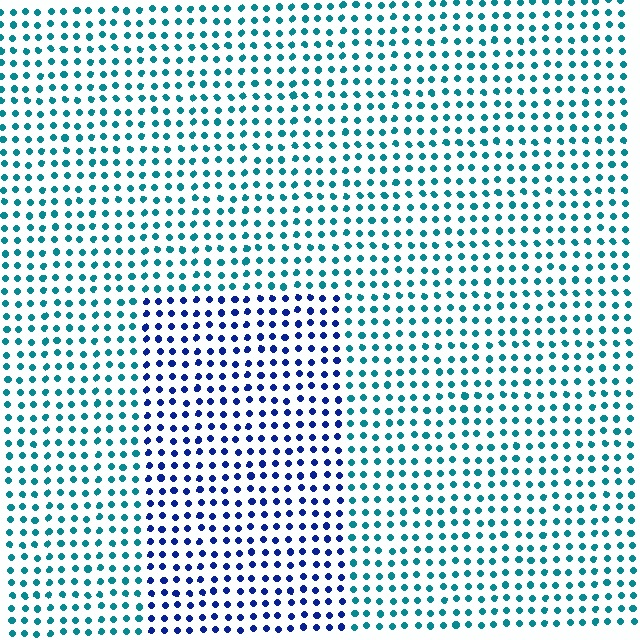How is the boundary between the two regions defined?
The boundary is defined purely by a slight shift in hue (about 47 degrees). Spacing, size, and orientation are identical on both sides.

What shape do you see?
I see a rectangle.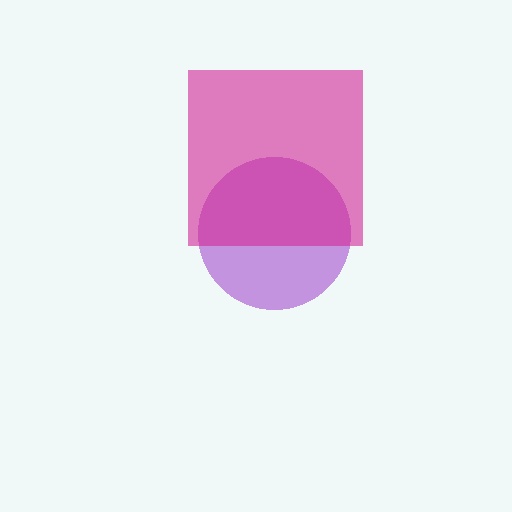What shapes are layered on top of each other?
The layered shapes are: a purple circle, a magenta square.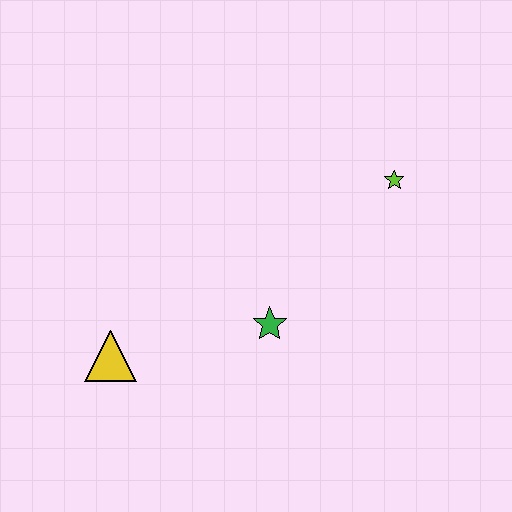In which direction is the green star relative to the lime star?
The green star is below the lime star.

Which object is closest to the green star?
The yellow triangle is closest to the green star.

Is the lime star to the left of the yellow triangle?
No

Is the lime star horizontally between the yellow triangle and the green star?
No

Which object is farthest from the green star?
The lime star is farthest from the green star.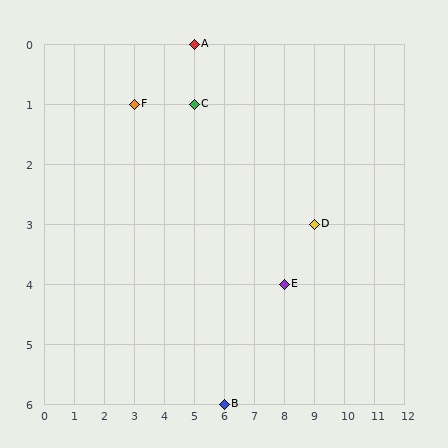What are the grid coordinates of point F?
Point F is at grid coordinates (3, 1).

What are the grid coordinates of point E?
Point E is at grid coordinates (8, 4).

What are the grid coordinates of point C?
Point C is at grid coordinates (5, 1).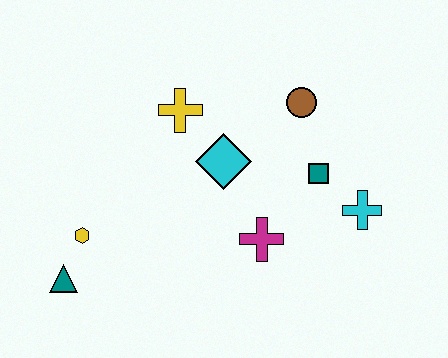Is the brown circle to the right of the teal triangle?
Yes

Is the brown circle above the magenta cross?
Yes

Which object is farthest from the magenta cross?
The teal triangle is farthest from the magenta cross.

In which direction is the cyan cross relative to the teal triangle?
The cyan cross is to the right of the teal triangle.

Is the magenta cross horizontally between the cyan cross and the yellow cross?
Yes